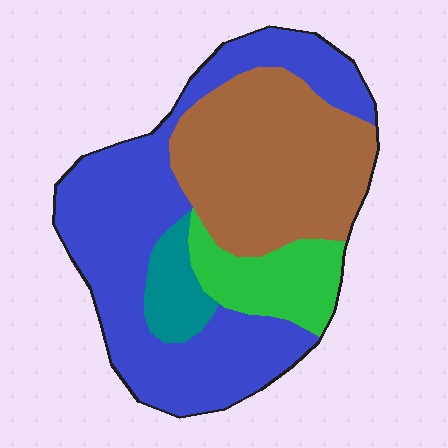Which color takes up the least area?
Teal, at roughly 5%.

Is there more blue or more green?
Blue.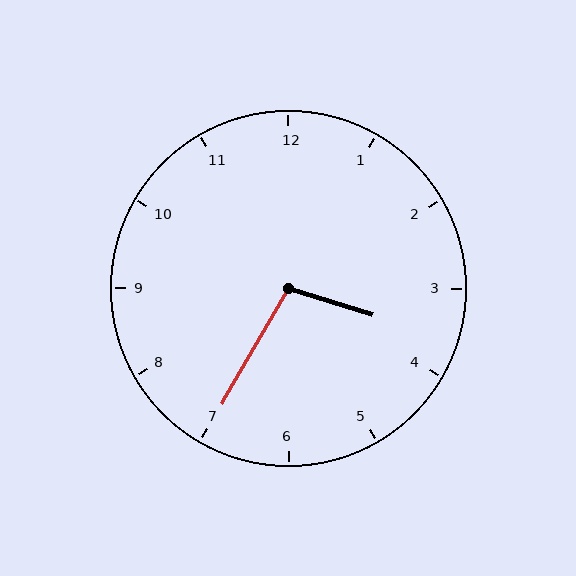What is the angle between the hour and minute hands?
Approximately 102 degrees.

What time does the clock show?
3:35.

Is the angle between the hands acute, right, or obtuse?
It is obtuse.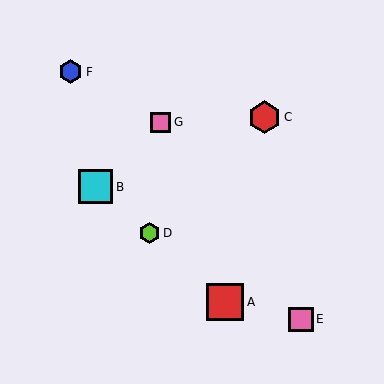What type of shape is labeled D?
Shape D is a lime hexagon.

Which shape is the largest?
The red square (labeled A) is the largest.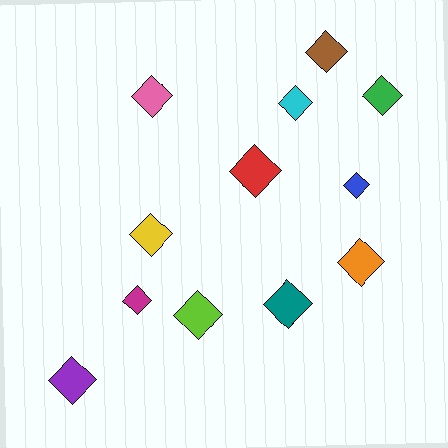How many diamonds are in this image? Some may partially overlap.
There are 12 diamonds.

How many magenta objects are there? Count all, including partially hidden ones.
There is 1 magenta object.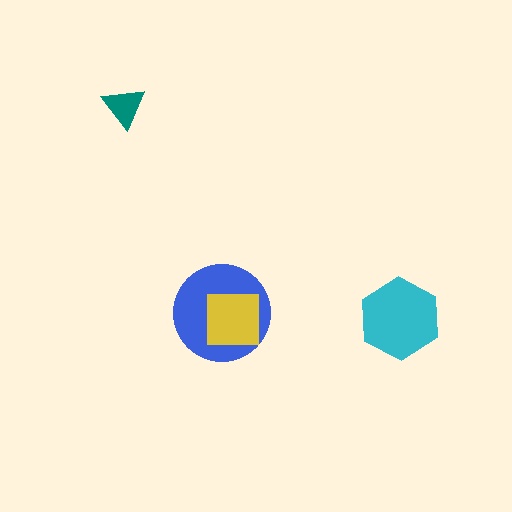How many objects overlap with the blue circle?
1 object overlaps with the blue circle.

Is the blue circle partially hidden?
Yes, it is partially covered by another shape.